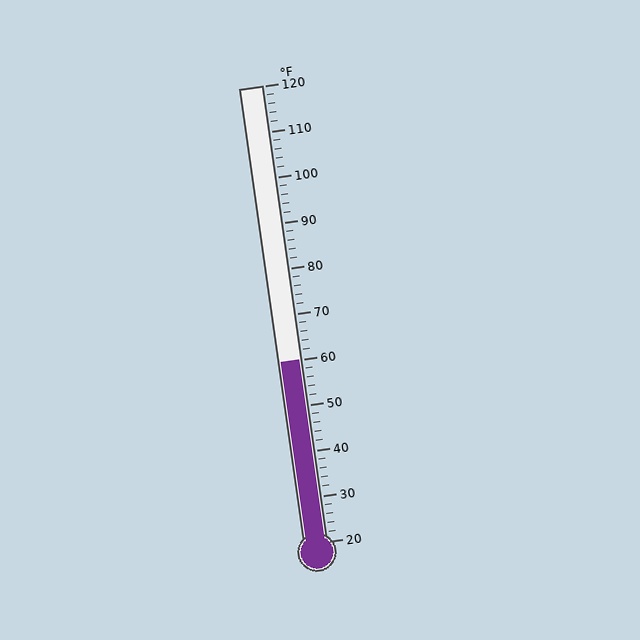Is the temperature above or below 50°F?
The temperature is above 50°F.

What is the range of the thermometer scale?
The thermometer scale ranges from 20°F to 120°F.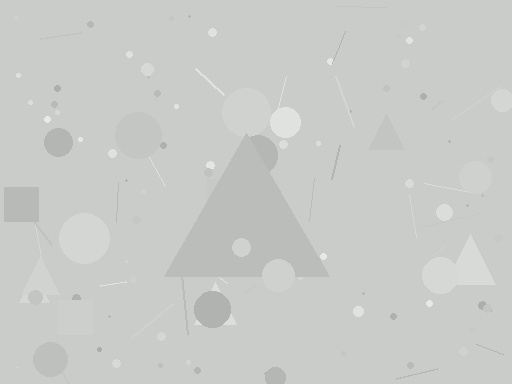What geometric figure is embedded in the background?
A triangle is embedded in the background.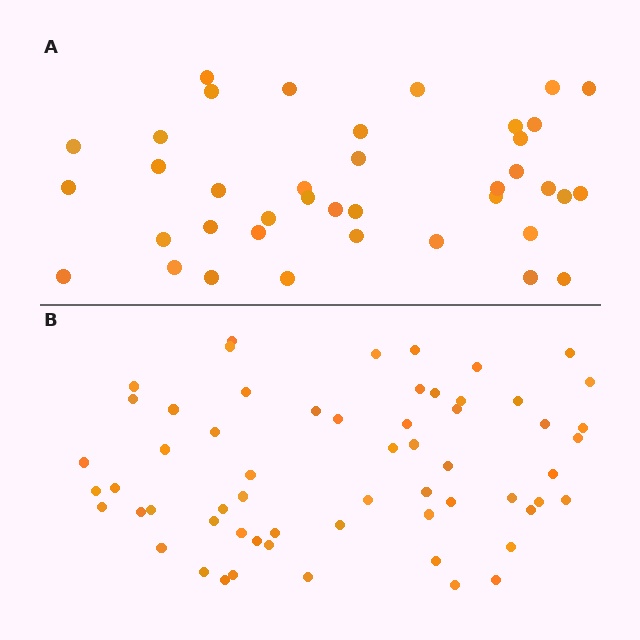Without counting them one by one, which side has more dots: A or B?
Region B (the bottom region) has more dots.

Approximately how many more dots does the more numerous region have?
Region B has approximately 20 more dots than region A.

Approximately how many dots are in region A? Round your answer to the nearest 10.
About 40 dots. (The exact count is 39, which rounds to 40.)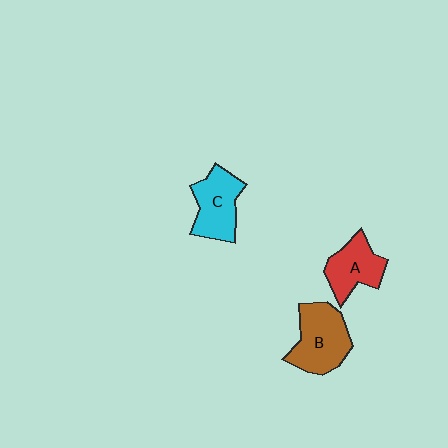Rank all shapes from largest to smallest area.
From largest to smallest: B (brown), C (cyan), A (red).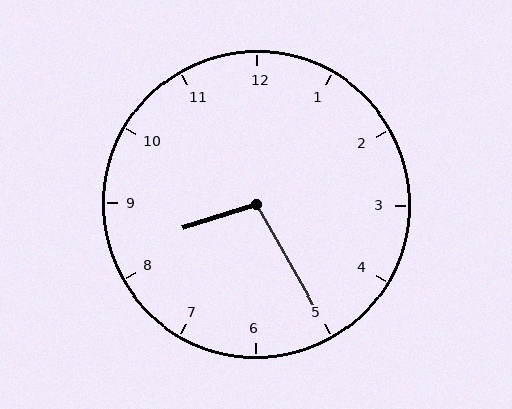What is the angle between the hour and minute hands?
Approximately 102 degrees.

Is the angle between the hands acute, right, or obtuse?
It is obtuse.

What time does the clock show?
8:25.